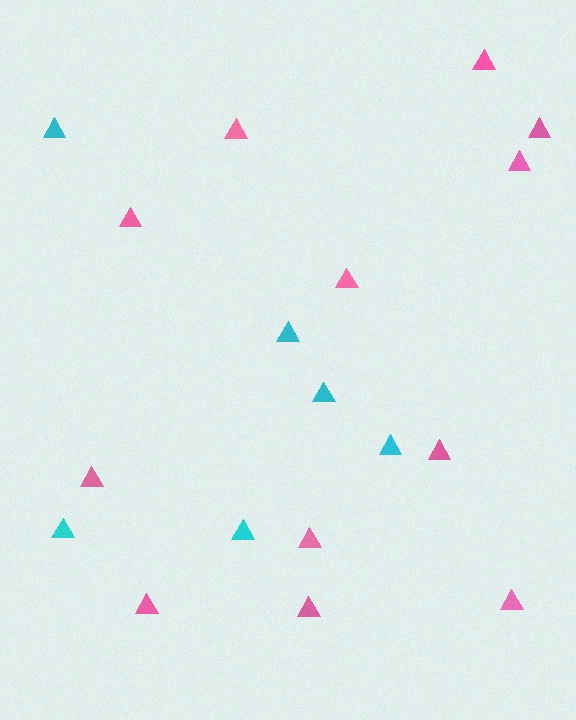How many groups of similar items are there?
There are 2 groups: one group of pink triangles (12) and one group of cyan triangles (6).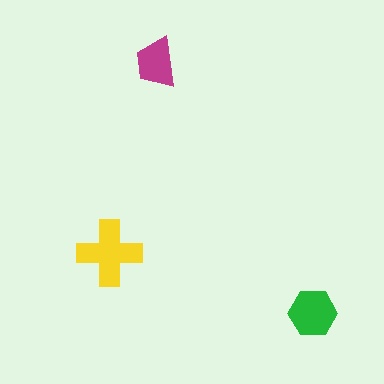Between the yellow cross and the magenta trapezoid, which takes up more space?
The yellow cross.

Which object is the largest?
The yellow cross.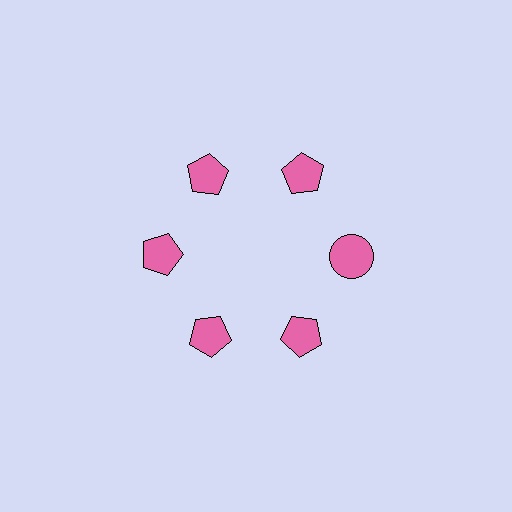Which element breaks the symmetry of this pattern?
The pink circle at roughly the 3 o'clock position breaks the symmetry. All other shapes are pink pentagons.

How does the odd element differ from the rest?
It has a different shape: circle instead of pentagon.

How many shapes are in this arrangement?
There are 6 shapes arranged in a ring pattern.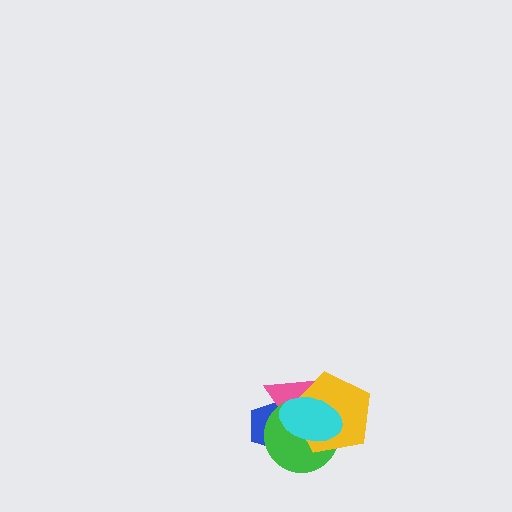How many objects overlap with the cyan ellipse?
4 objects overlap with the cyan ellipse.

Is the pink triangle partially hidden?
Yes, it is partially covered by another shape.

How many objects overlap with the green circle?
4 objects overlap with the green circle.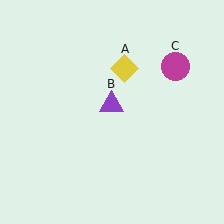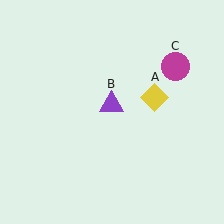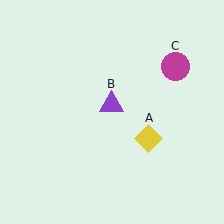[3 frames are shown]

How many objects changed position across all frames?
1 object changed position: yellow diamond (object A).